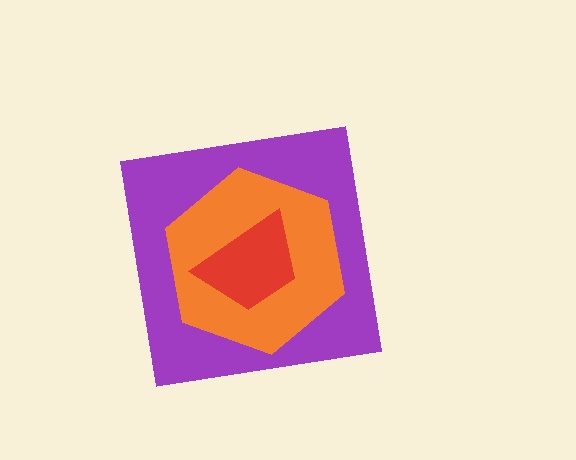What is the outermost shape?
The purple square.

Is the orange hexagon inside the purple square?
Yes.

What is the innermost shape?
The red trapezoid.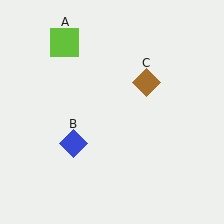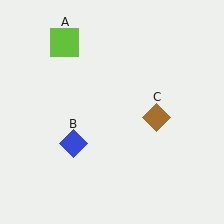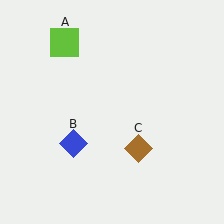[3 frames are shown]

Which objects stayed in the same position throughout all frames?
Lime square (object A) and blue diamond (object B) remained stationary.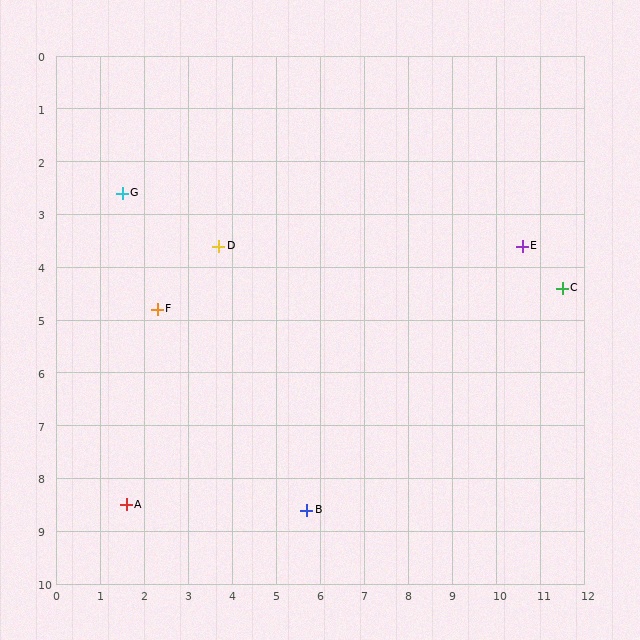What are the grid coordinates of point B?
Point B is at approximately (5.7, 8.6).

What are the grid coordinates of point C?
Point C is at approximately (11.5, 4.4).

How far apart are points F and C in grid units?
Points F and C are about 9.2 grid units apart.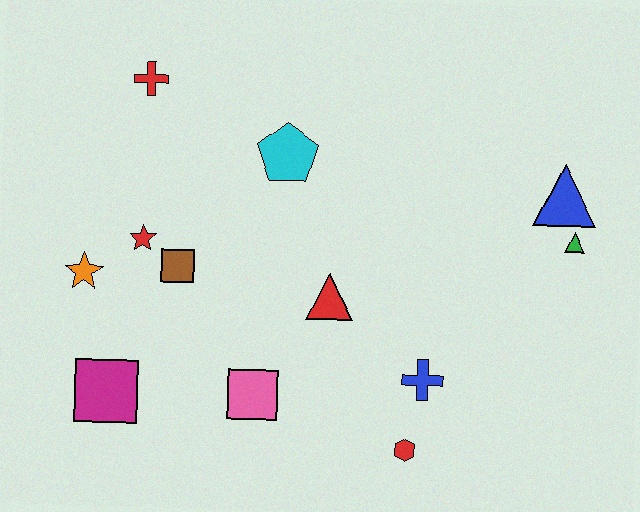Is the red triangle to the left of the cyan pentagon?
No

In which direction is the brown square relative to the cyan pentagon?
The brown square is below the cyan pentagon.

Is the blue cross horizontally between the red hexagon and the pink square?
No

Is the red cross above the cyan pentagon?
Yes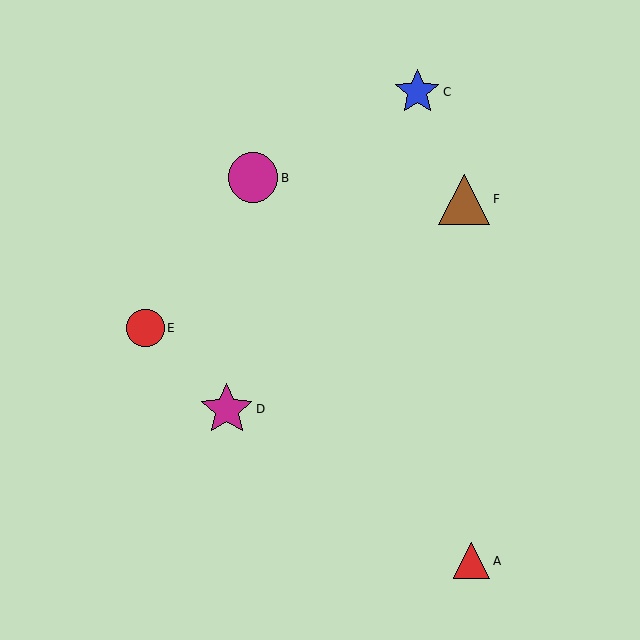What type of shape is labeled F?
Shape F is a brown triangle.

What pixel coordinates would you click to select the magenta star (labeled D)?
Click at (227, 409) to select the magenta star D.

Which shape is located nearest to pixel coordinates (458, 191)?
The brown triangle (labeled F) at (464, 199) is nearest to that location.